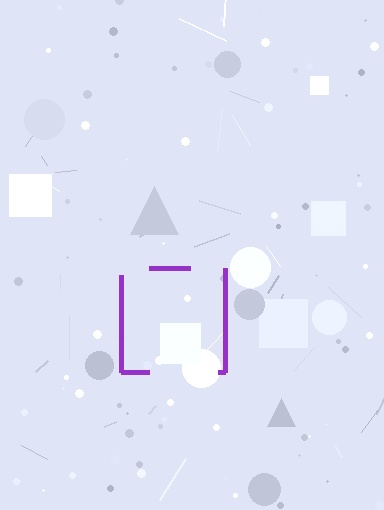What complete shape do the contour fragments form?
The contour fragments form a square.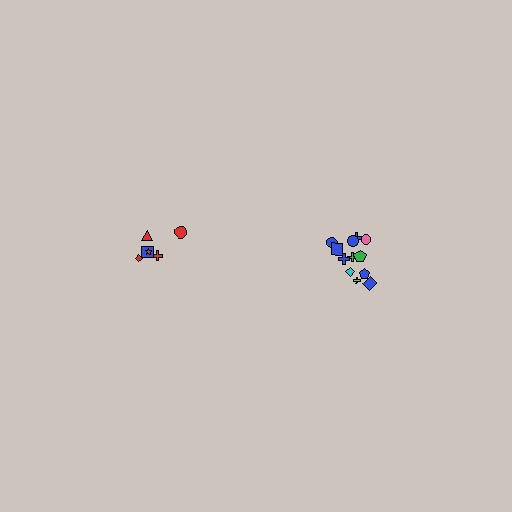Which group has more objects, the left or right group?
The right group.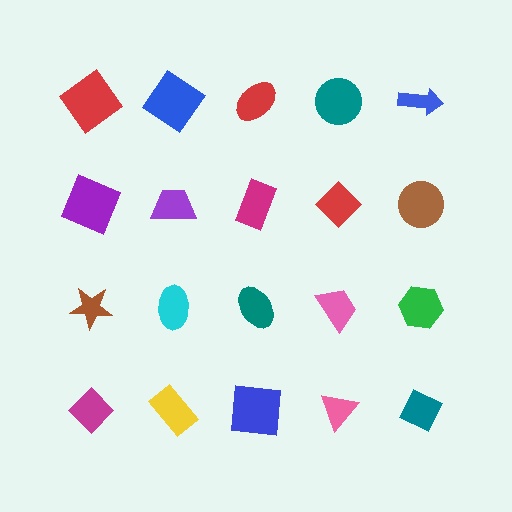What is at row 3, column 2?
A cyan ellipse.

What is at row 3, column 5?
A green hexagon.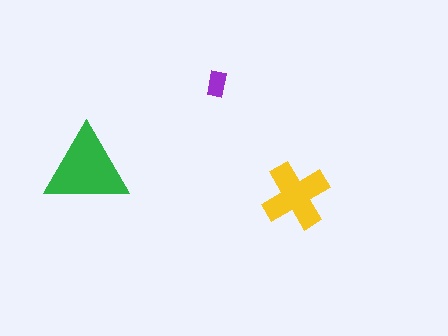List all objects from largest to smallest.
The green triangle, the yellow cross, the purple rectangle.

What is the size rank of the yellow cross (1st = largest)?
2nd.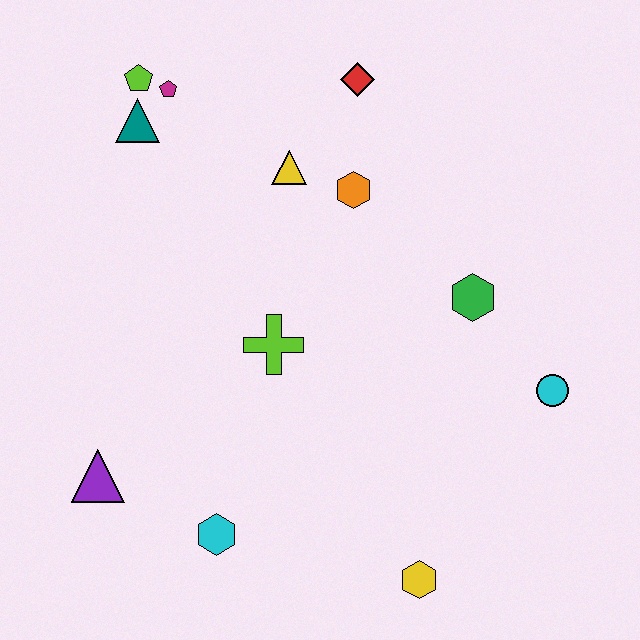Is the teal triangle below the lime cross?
No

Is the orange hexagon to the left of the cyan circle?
Yes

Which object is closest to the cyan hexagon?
The purple triangle is closest to the cyan hexagon.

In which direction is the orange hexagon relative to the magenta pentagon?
The orange hexagon is to the right of the magenta pentagon.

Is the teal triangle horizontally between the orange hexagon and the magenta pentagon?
No